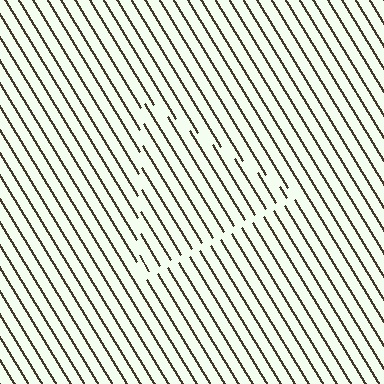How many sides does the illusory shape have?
3 sides — the line-ends trace a triangle.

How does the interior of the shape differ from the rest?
The interior of the shape contains the same grating, shifted by half a period — the contour is defined by the phase discontinuity where line-ends from the inner and outer gratings abut.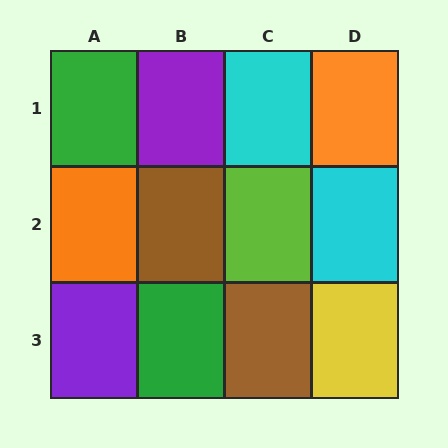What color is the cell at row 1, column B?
Purple.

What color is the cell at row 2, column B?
Brown.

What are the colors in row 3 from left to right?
Purple, green, brown, yellow.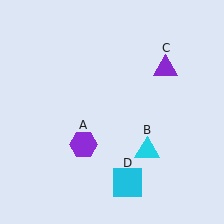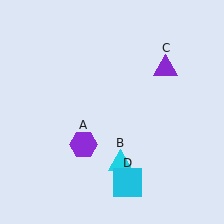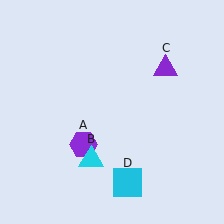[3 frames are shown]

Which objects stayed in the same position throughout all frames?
Purple hexagon (object A) and purple triangle (object C) and cyan square (object D) remained stationary.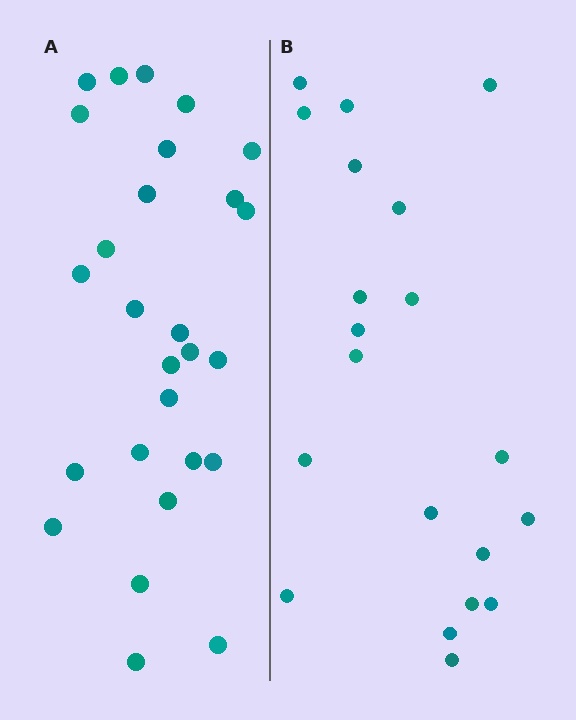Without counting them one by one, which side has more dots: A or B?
Region A (the left region) has more dots.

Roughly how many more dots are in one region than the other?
Region A has roughly 8 or so more dots than region B.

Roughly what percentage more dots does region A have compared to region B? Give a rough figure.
About 35% more.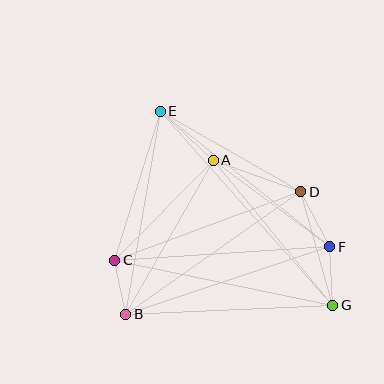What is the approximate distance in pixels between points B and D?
The distance between B and D is approximately 214 pixels.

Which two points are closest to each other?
Points B and C are closest to each other.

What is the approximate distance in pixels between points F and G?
The distance between F and G is approximately 58 pixels.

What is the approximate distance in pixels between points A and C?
The distance between A and C is approximately 140 pixels.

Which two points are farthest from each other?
Points E and G are farthest from each other.